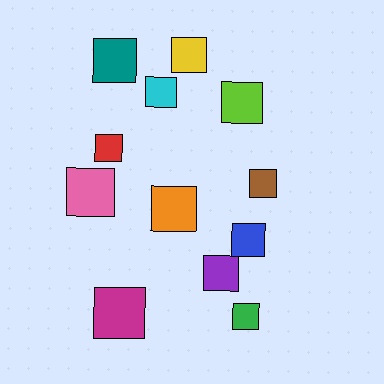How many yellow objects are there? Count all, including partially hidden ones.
There is 1 yellow object.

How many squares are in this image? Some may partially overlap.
There are 12 squares.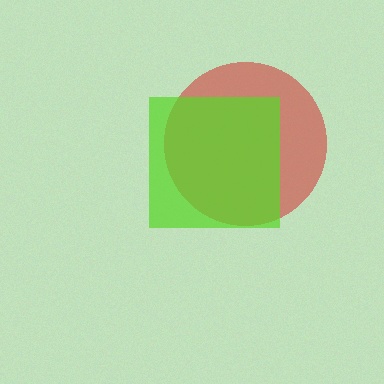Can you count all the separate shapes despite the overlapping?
Yes, there are 2 separate shapes.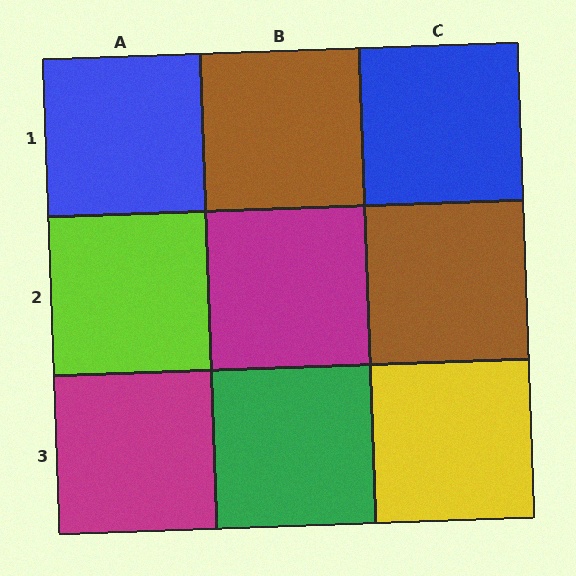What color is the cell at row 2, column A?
Lime.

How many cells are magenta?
2 cells are magenta.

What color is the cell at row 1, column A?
Blue.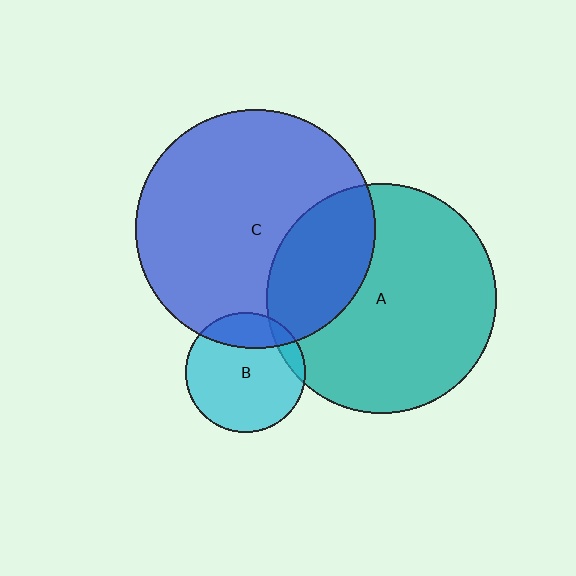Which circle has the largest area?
Circle C (blue).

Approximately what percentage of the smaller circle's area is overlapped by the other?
Approximately 30%.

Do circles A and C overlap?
Yes.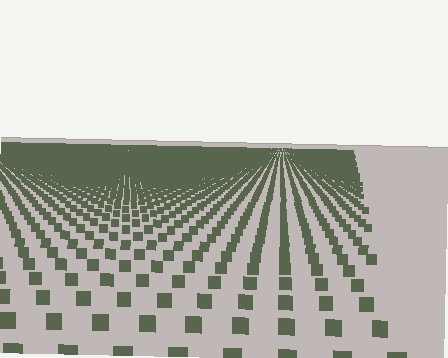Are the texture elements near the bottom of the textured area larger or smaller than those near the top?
Larger. Near the bottom, elements are closer to the viewer and appear at a bigger on-screen size.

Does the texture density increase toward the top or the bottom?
Density increases toward the top.